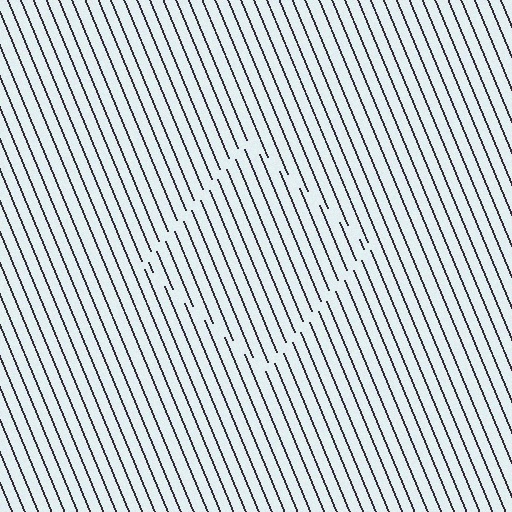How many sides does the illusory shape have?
4 sides — the line-ends trace a square.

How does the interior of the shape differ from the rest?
The interior of the shape contains the same grating, shifted by half a period — the contour is defined by the phase discontinuity where line-ends from the inner and outer gratings abut.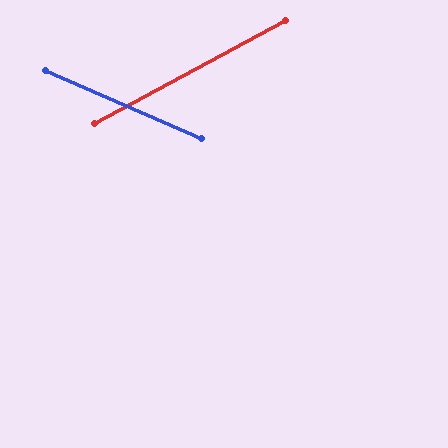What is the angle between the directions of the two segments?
Approximately 52 degrees.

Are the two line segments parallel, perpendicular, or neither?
Neither parallel nor perpendicular — they differ by about 52°.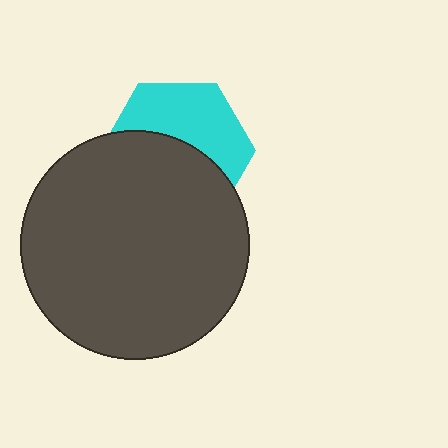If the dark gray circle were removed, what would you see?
You would see the complete cyan hexagon.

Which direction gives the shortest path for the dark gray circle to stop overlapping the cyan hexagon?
Moving down gives the shortest separation.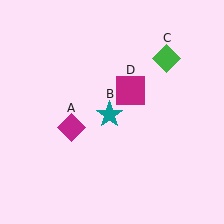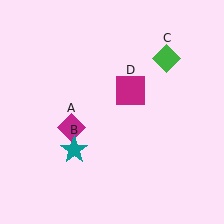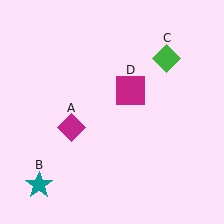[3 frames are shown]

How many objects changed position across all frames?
1 object changed position: teal star (object B).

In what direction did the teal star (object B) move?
The teal star (object B) moved down and to the left.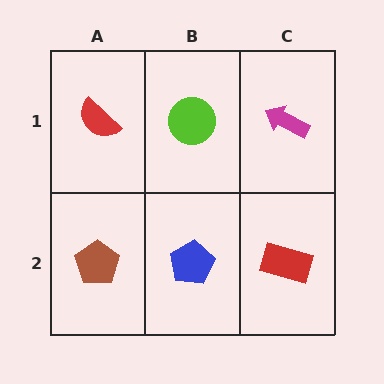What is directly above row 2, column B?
A lime circle.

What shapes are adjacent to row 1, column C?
A red rectangle (row 2, column C), a lime circle (row 1, column B).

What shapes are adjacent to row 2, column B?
A lime circle (row 1, column B), a brown pentagon (row 2, column A), a red rectangle (row 2, column C).